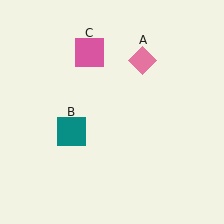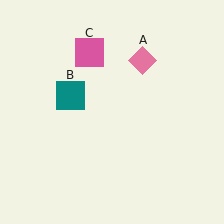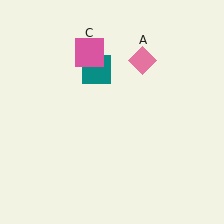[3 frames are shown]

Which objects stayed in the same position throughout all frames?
Pink diamond (object A) and pink square (object C) remained stationary.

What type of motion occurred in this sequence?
The teal square (object B) rotated clockwise around the center of the scene.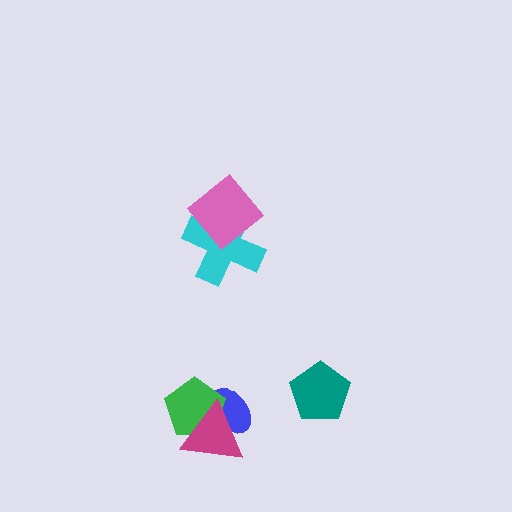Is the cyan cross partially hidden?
Yes, it is partially covered by another shape.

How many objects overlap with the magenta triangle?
2 objects overlap with the magenta triangle.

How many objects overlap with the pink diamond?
1 object overlaps with the pink diamond.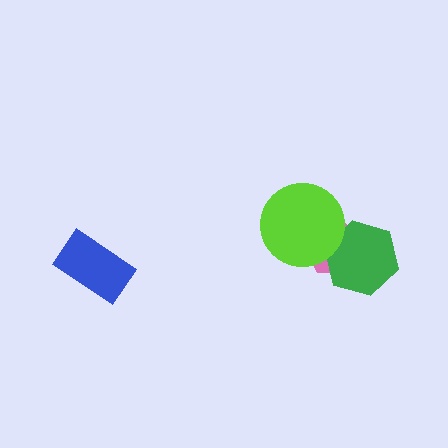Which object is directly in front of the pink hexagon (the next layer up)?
The green hexagon is directly in front of the pink hexagon.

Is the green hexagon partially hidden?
Yes, it is partially covered by another shape.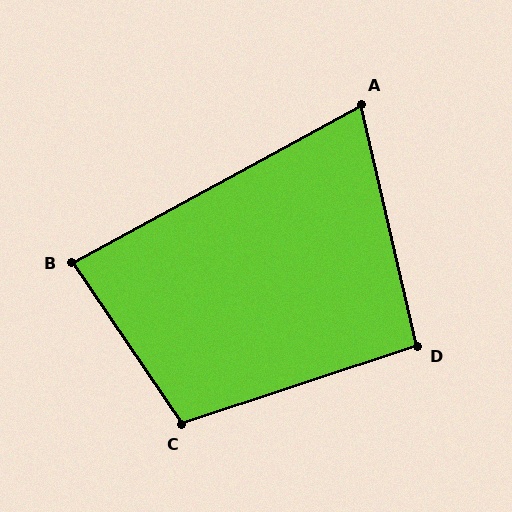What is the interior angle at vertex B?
Approximately 84 degrees (acute).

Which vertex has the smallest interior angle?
A, at approximately 74 degrees.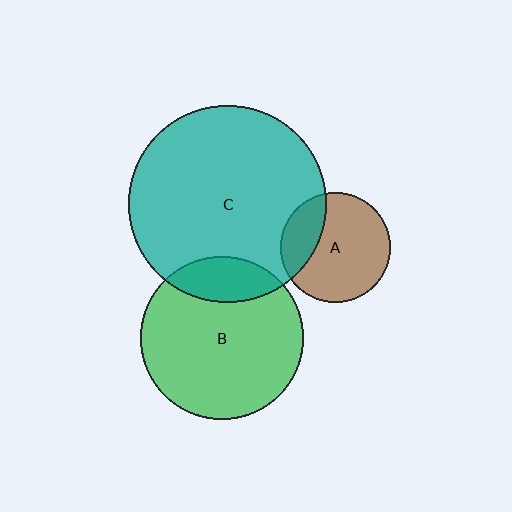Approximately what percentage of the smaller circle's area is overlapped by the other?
Approximately 20%.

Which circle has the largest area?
Circle C (teal).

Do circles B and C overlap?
Yes.